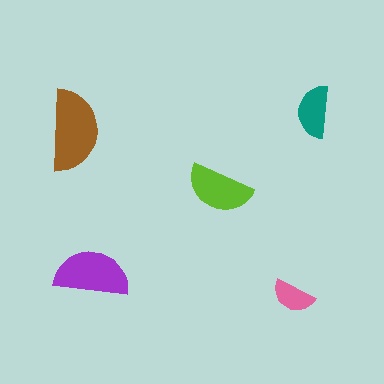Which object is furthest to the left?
The brown semicircle is leftmost.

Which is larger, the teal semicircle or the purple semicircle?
The purple one.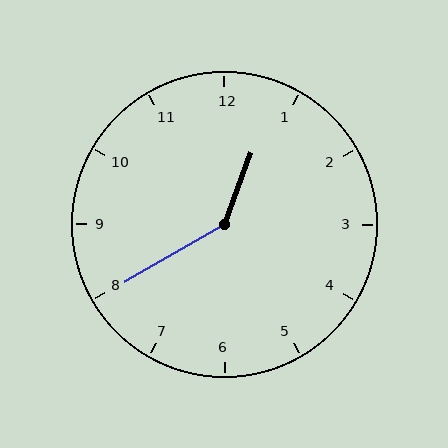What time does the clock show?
12:40.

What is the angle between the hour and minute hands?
Approximately 140 degrees.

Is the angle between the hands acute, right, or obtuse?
It is obtuse.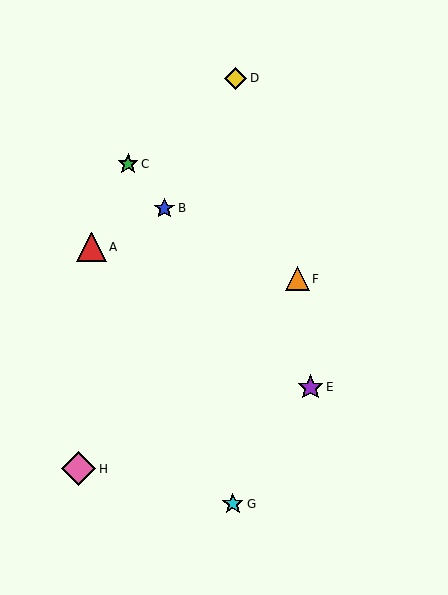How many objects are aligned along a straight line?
3 objects (B, C, E) are aligned along a straight line.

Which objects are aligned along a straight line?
Objects B, C, E are aligned along a straight line.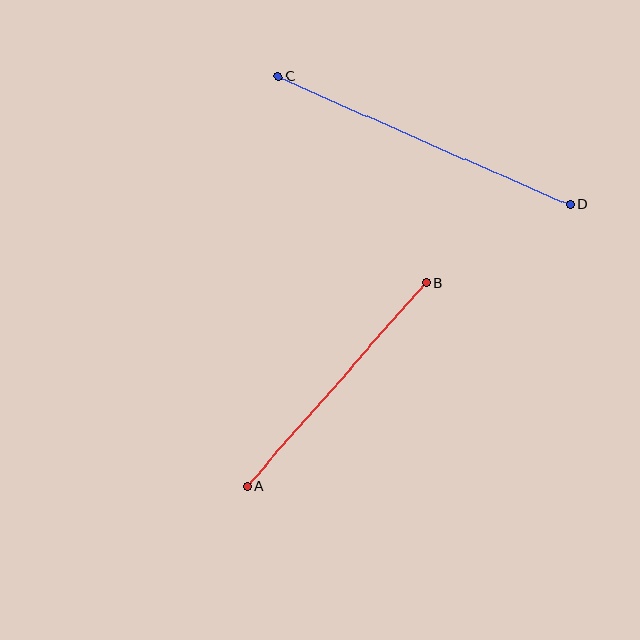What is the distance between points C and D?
The distance is approximately 319 pixels.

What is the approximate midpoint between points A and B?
The midpoint is at approximately (336, 385) pixels.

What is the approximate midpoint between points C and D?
The midpoint is at approximately (424, 141) pixels.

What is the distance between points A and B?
The distance is approximately 271 pixels.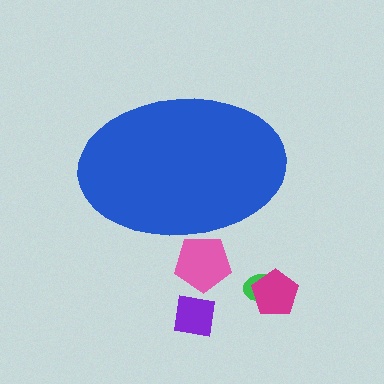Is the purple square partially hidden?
No, the purple square is fully visible.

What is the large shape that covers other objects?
A blue ellipse.